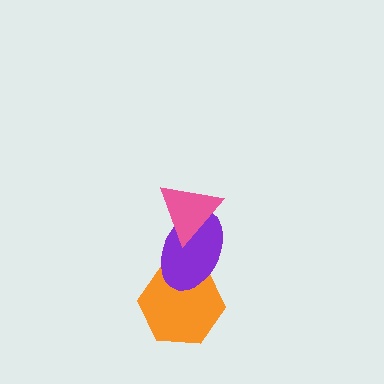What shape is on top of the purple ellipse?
The pink triangle is on top of the purple ellipse.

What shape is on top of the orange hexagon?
The purple ellipse is on top of the orange hexagon.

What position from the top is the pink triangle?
The pink triangle is 1st from the top.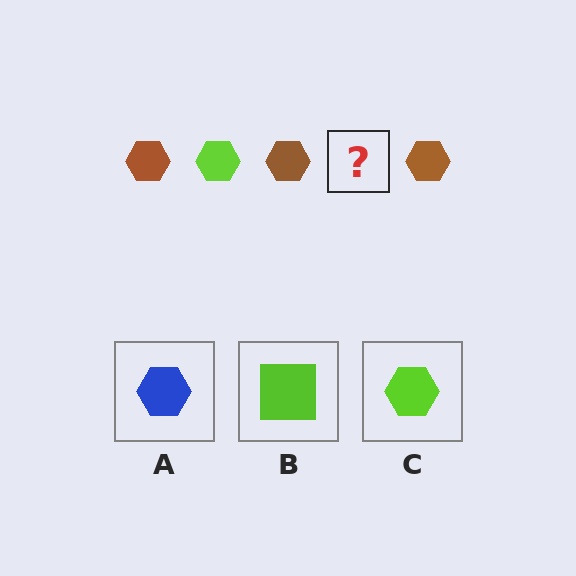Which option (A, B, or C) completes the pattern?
C.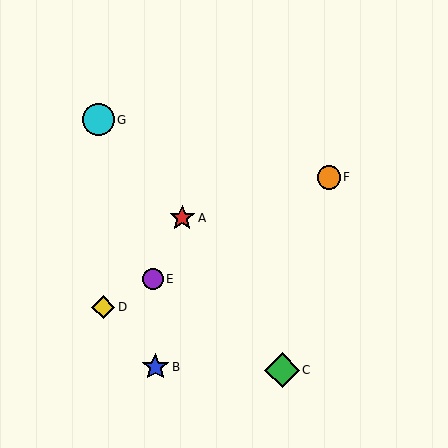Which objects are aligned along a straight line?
Objects D, E, F are aligned along a straight line.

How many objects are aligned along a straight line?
3 objects (D, E, F) are aligned along a straight line.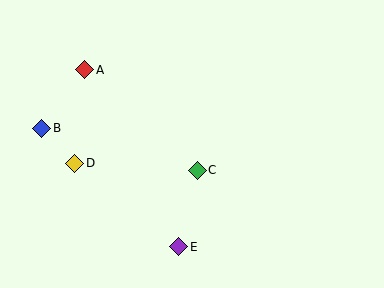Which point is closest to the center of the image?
Point C at (197, 170) is closest to the center.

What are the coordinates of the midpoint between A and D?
The midpoint between A and D is at (80, 116).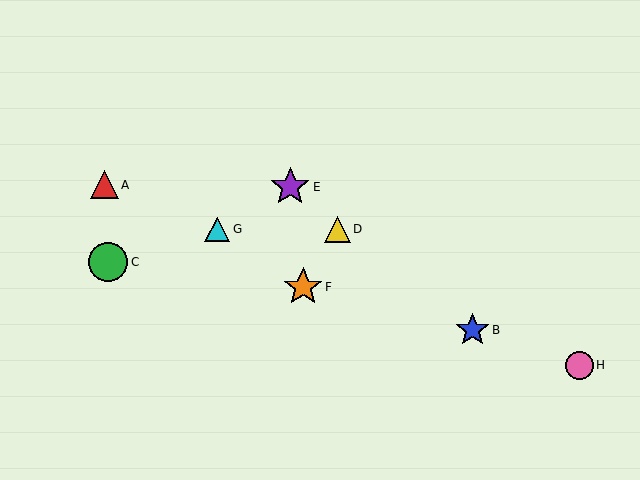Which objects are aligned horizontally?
Objects D, G are aligned horizontally.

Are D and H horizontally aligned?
No, D is at y≈229 and H is at y≈365.